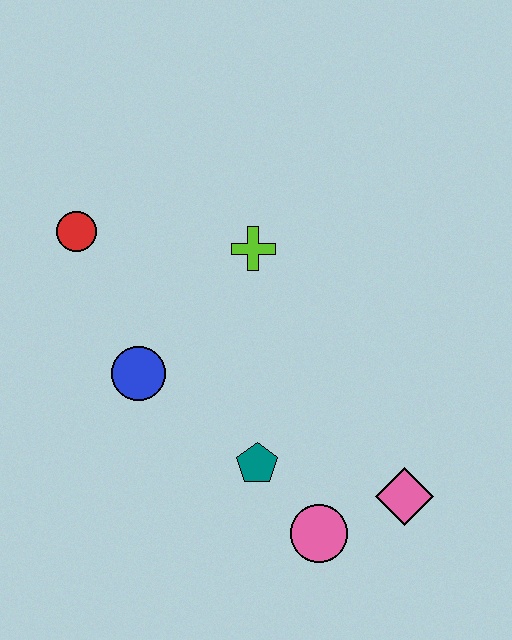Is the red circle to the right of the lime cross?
No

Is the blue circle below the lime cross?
Yes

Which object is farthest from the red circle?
The pink diamond is farthest from the red circle.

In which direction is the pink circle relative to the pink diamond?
The pink circle is to the left of the pink diamond.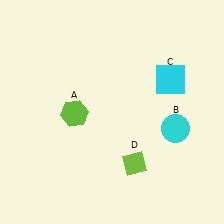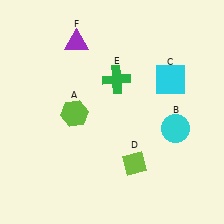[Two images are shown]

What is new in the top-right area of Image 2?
A green cross (E) was added in the top-right area of Image 2.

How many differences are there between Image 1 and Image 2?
There are 2 differences between the two images.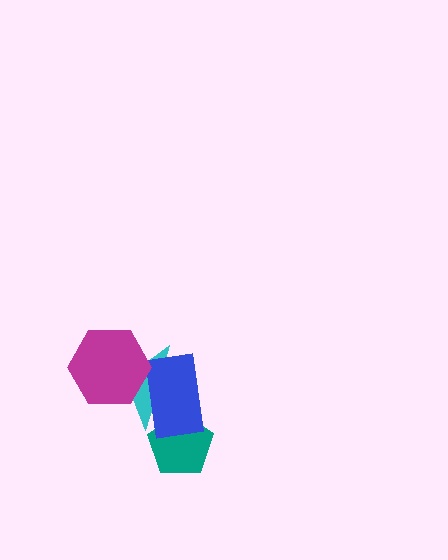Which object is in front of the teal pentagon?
The blue rectangle is in front of the teal pentagon.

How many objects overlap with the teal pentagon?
2 objects overlap with the teal pentagon.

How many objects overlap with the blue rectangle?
3 objects overlap with the blue rectangle.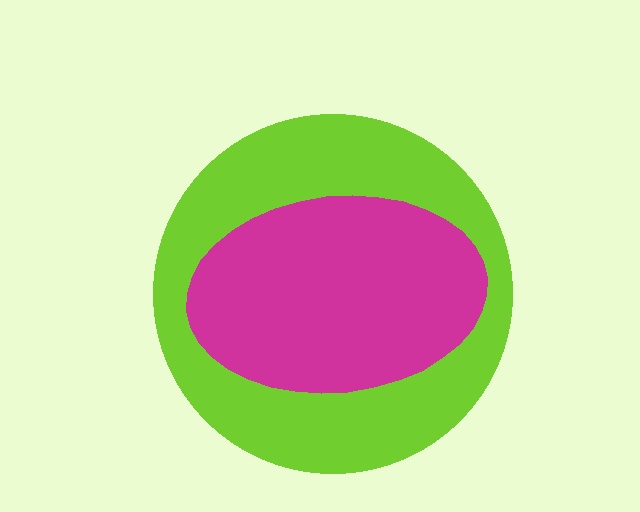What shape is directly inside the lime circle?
The magenta ellipse.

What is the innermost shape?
The magenta ellipse.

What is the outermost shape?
The lime circle.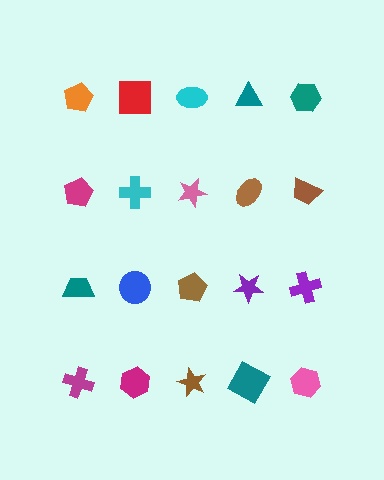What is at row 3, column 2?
A blue circle.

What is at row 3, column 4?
A purple star.